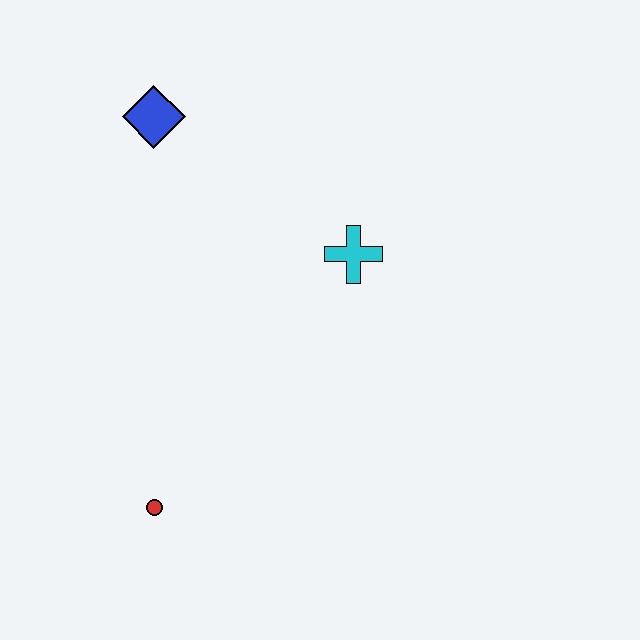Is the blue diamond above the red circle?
Yes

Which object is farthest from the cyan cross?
The red circle is farthest from the cyan cross.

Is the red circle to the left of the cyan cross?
Yes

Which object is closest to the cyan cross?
The blue diamond is closest to the cyan cross.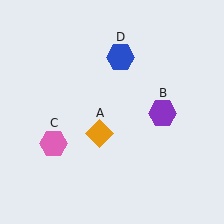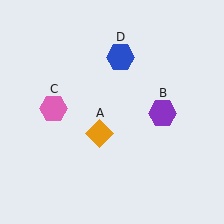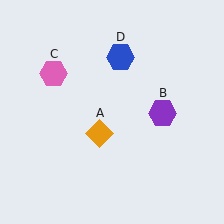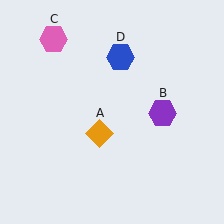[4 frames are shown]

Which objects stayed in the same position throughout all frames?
Orange diamond (object A) and purple hexagon (object B) and blue hexagon (object D) remained stationary.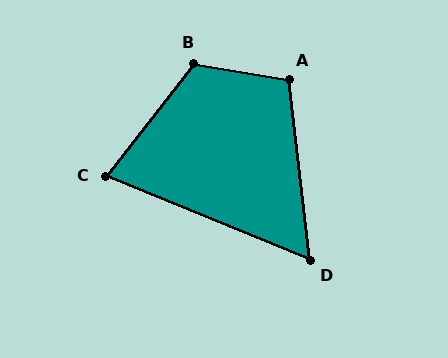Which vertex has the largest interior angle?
B, at approximately 119 degrees.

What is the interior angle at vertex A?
Approximately 106 degrees (obtuse).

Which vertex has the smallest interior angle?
D, at approximately 61 degrees.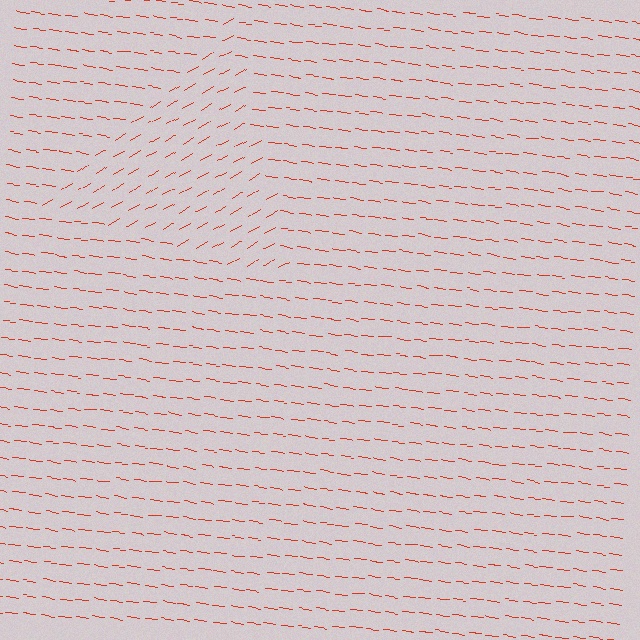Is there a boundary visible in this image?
Yes, there is a texture boundary formed by a change in line orientation.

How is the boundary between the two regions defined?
The boundary is defined purely by a change in line orientation (approximately 38 degrees difference). All lines are the same color and thickness.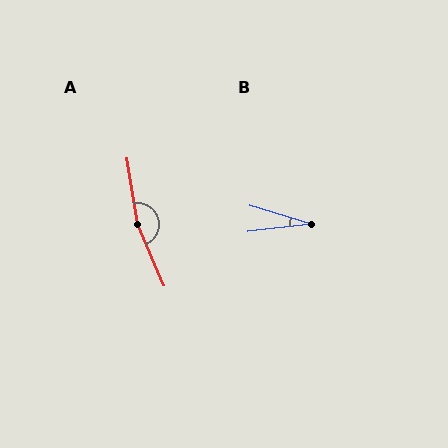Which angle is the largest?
A, at approximately 165 degrees.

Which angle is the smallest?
B, at approximately 23 degrees.